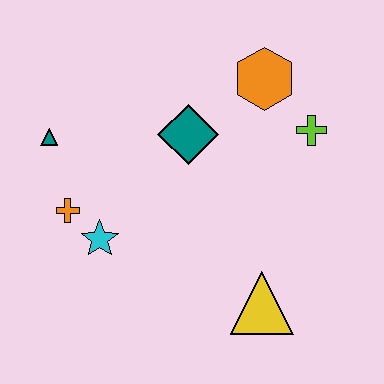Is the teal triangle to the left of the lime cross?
Yes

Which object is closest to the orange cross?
The cyan star is closest to the orange cross.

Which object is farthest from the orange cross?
The lime cross is farthest from the orange cross.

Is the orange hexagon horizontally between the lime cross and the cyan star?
Yes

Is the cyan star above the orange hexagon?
No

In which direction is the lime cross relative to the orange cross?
The lime cross is to the right of the orange cross.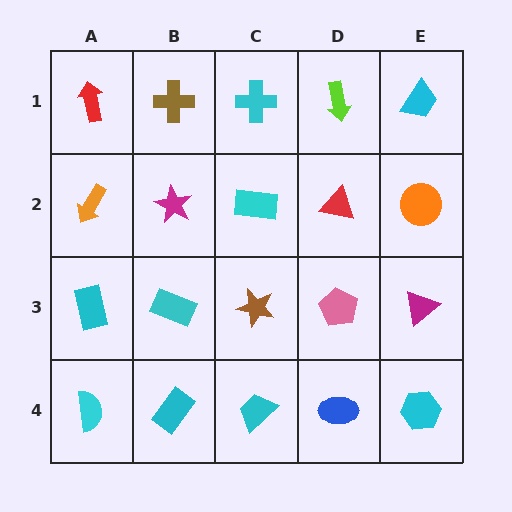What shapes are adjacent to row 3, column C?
A cyan rectangle (row 2, column C), a cyan trapezoid (row 4, column C), a cyan rectangle (row 3, column B), a pink pentagon (row 3, column D).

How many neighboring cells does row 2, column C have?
4.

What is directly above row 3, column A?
An orange arrow.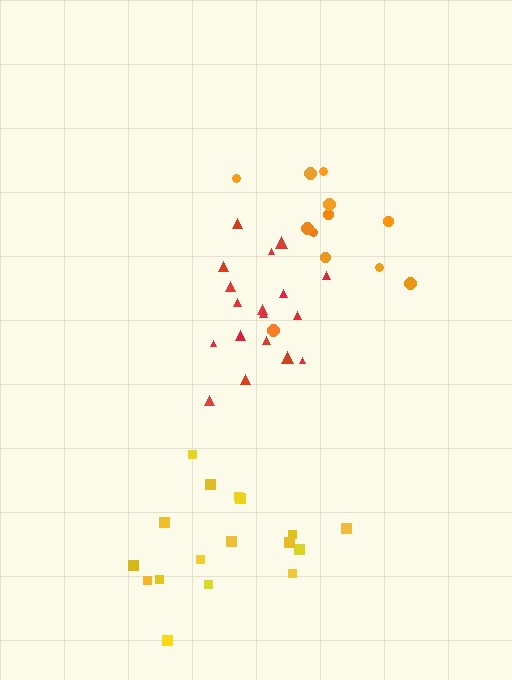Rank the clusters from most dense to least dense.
red, yellow, orange.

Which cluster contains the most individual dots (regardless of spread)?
Red (19).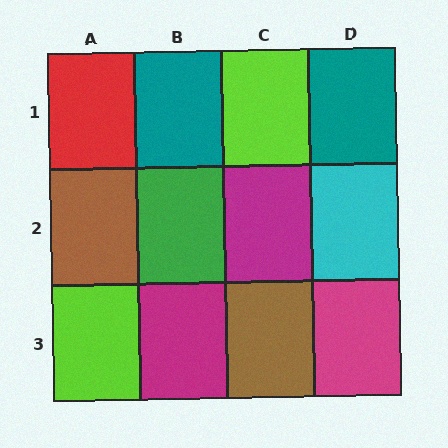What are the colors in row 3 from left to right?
Lime, magenta, brown, magenta.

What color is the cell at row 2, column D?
Cyan.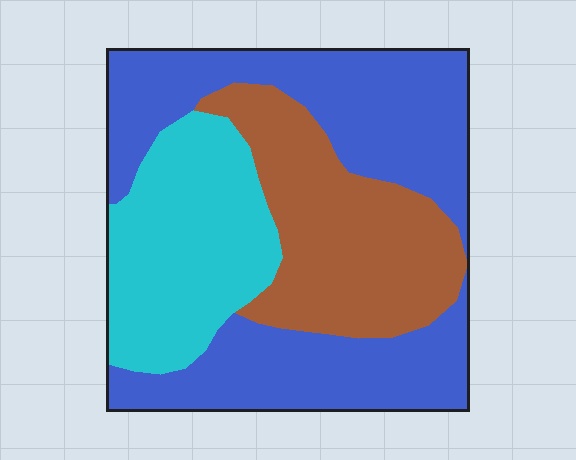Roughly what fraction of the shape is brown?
Brown covers around 25% of the shape.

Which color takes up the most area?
Blue, at roughly 50%.